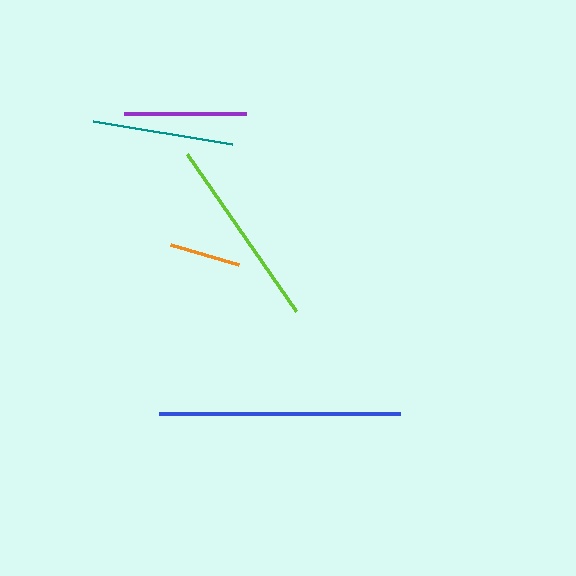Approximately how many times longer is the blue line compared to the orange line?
The blue line is approximately 3.4 times the length of the orange line.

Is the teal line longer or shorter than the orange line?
The teal line is longer than the orange line.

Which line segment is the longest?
The blue line is the longest at approximately 241 pixels.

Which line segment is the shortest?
The orange line is the shortest at approximately 71 pixels.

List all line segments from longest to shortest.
From longest to shortest: blue, lime, teal, purple, orange.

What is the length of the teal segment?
The teal segment is approximately 142 pixels long.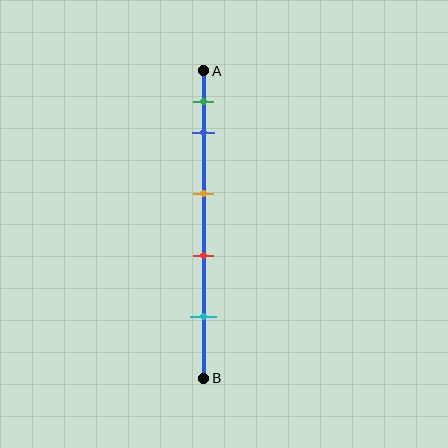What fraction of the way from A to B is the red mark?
The red mark is approximately 60% (0.6) of the way from A to B.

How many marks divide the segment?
There are 5 marks dividing the segment.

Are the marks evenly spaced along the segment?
No, the marks are not evenly spaced.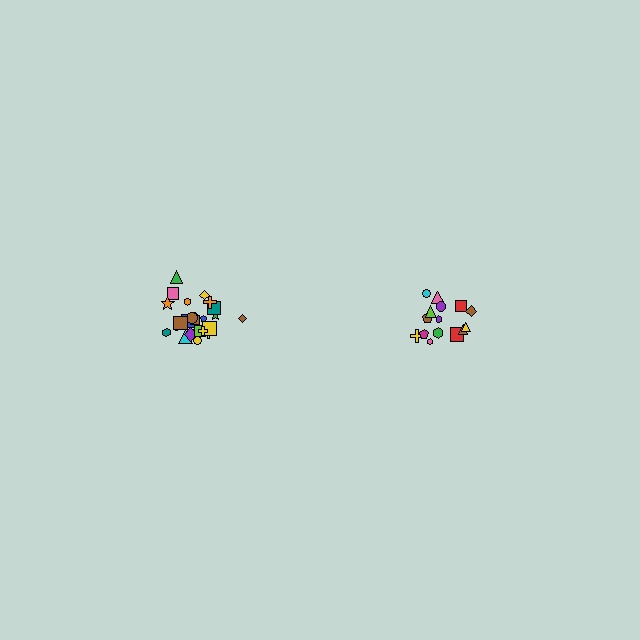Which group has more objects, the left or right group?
The left group.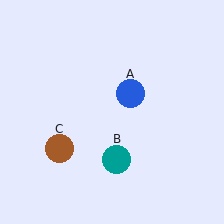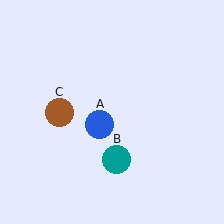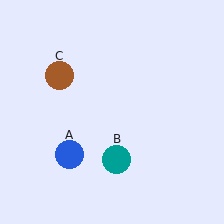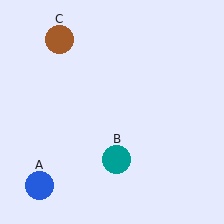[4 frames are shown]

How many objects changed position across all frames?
2 objects changed position: blue circle (object A), brown circle (object C).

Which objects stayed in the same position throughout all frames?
Teal circle (object B) remained stationary.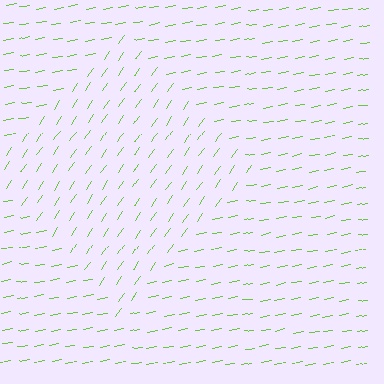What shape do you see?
I see a diamond.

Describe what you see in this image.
The image is filled with small lime line segments. A diamond region in the image has lines oriented differently from the surrounding lines, creating a visible texture boundary.